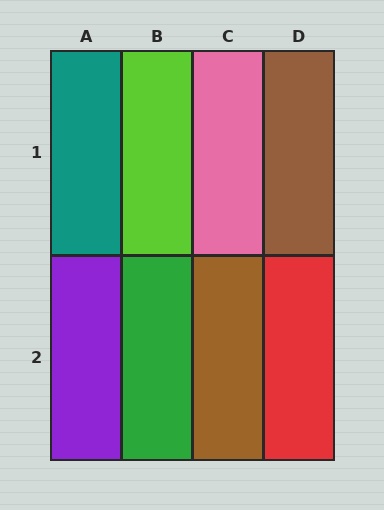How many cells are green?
1 cell is green.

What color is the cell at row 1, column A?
Teal.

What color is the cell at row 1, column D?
Brown.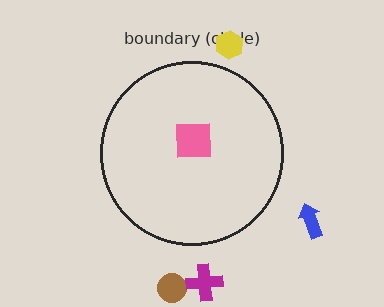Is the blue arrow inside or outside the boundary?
Outside.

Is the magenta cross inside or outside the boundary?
Outside.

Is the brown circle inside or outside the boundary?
Outside.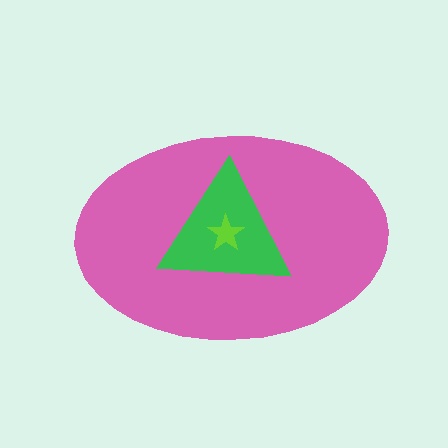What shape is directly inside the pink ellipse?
The green triangle.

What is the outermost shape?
The pink ellipse.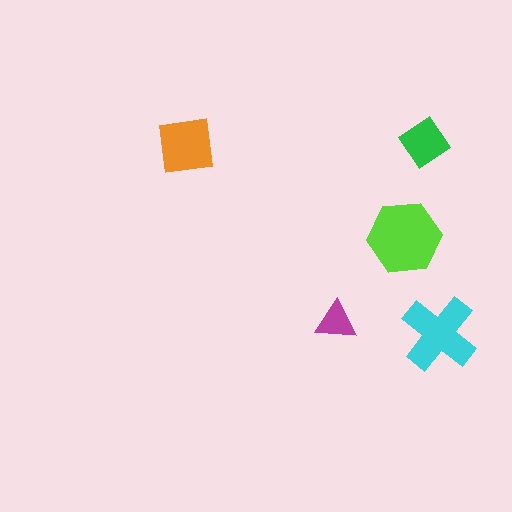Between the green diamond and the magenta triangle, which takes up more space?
The green diamond.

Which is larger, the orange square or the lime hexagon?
The lime hexagon.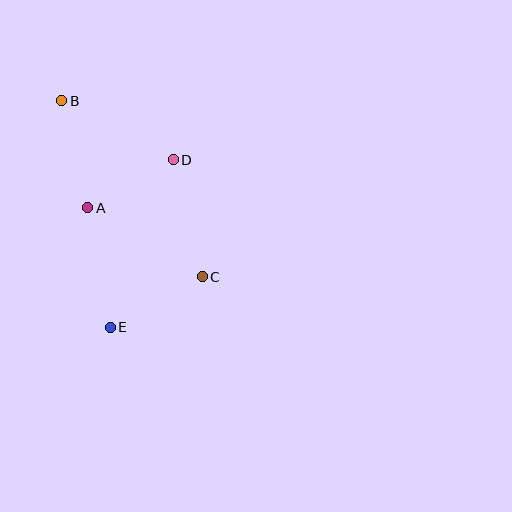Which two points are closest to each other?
Points A and D are closest to each other.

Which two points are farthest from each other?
Points B and E are farthest from each other.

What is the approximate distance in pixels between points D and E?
The distance between D and E is approximately 179 pixels.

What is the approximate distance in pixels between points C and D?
The distance between C and D is approximately 121 pixels.